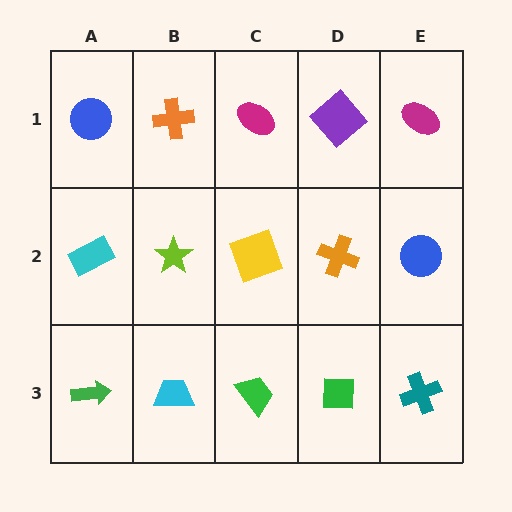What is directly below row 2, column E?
A teal cross.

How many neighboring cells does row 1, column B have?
3.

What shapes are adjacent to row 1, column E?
A blue circle (row 2, column E), a purple diamond (row 1, column D).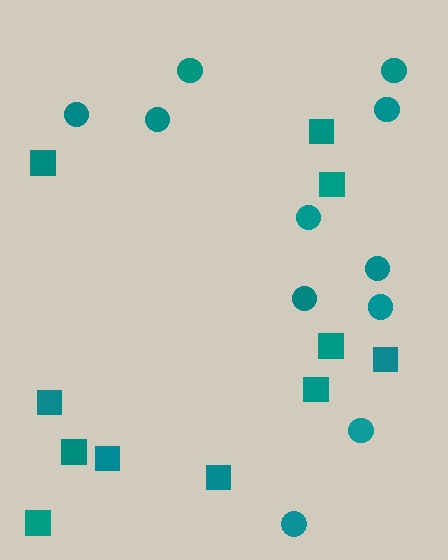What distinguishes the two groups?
There are 2 groups: one group of circles (11) and one group of squares (11).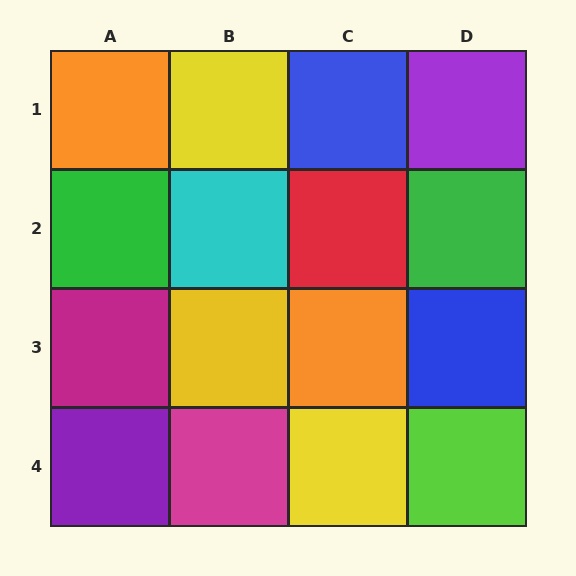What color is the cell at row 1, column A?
Orange.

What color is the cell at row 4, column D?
Lime.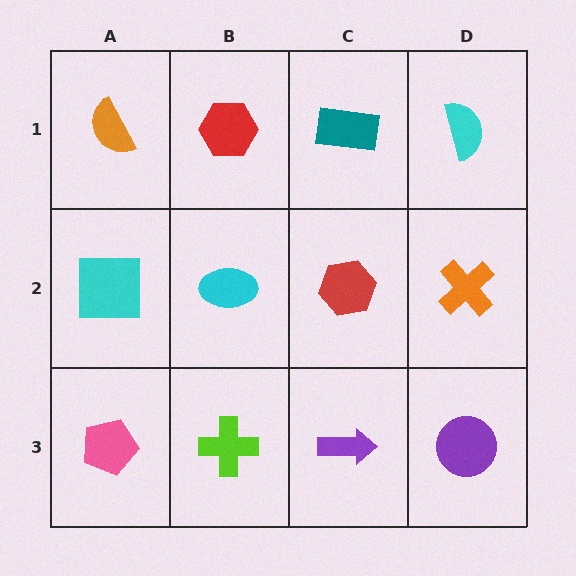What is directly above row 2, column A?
An orange semicircle.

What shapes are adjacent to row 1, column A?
A cyan square (row 2, column A), a red hexagon (row 1, column B).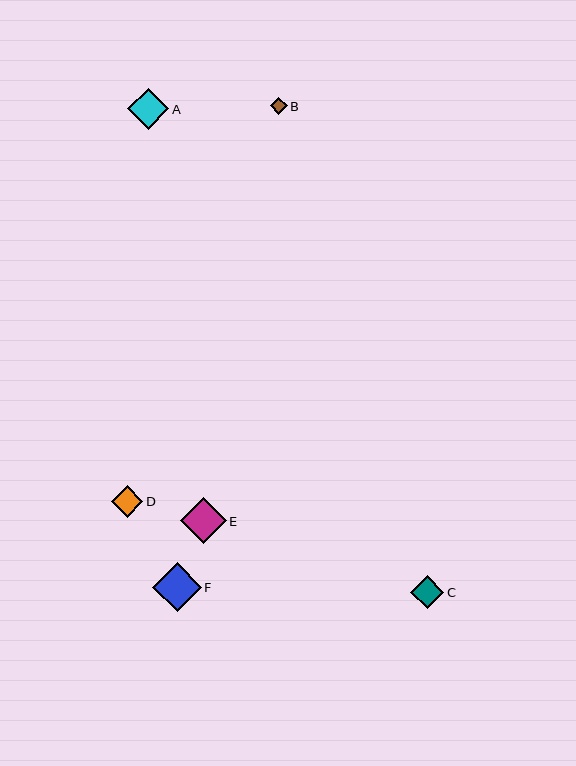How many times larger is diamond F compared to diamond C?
Diamond F is approximately 1.5 times the size of diamond C.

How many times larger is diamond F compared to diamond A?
Diamond F is approximately 1.2 times the size of diamond A.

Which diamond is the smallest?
Diamond B is the smallest with a size of approximately 17 pixels.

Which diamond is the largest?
Diamond F is the largest with a size of approximately 49 pixels.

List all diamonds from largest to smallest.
From largest to smallest: F, E, A, C, D, B.